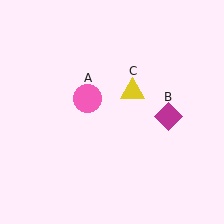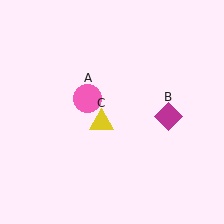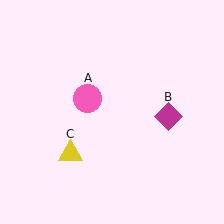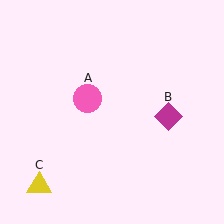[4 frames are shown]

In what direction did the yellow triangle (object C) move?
The yellow triangle (object C) moved down and to the left.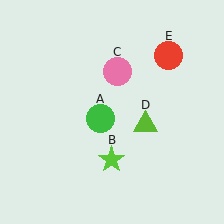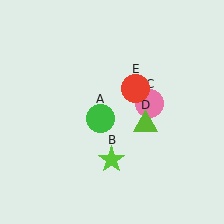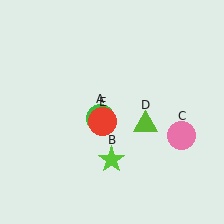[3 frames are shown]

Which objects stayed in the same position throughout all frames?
Green circle (object A) and lime star (object B) and lime triangle (object D) remained stationary.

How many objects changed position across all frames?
2 objects changed position: pink circle (object C), red circle (object E).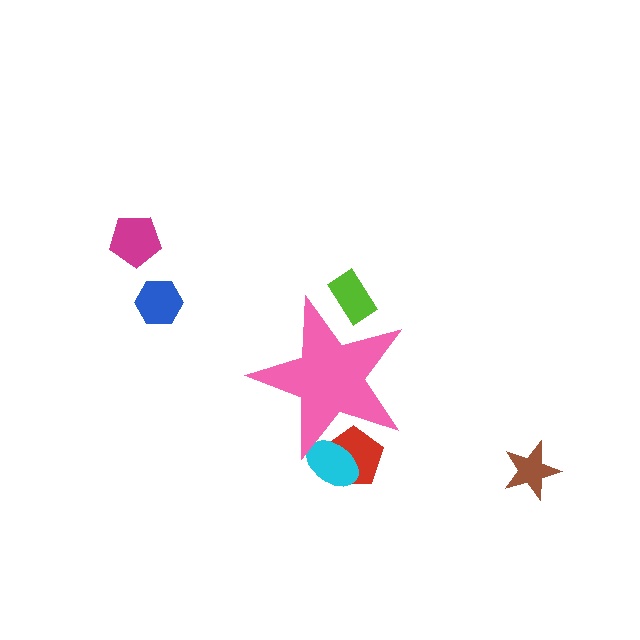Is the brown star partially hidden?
No, the brown star is fully visible.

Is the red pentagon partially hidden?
Yes, the red pentagon is partially hidden behind the pink star.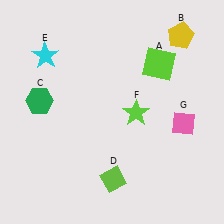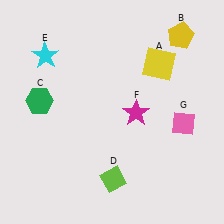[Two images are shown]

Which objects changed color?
A changed from lime to yellow. F changed from lime to magenta.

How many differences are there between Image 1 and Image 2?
There are 2 differences between the two images.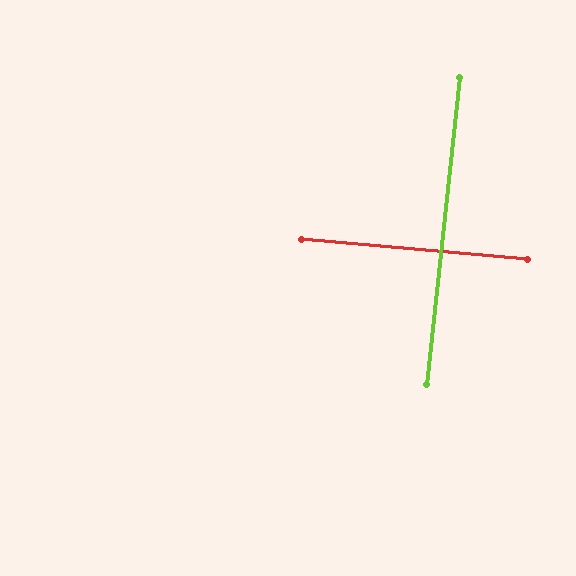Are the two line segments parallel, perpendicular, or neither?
Perpendicular — they meet at approximately 89°.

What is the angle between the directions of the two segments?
Approximately 89 degrees.